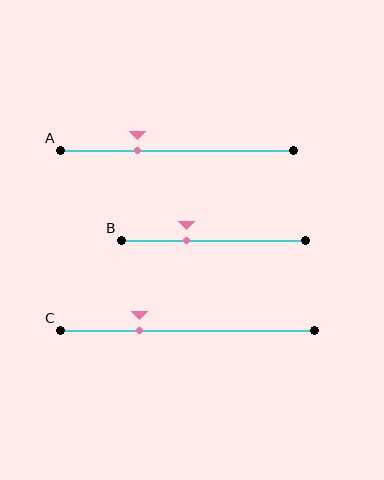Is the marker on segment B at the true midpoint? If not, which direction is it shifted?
No, the marker on segment B is shifted to the left by about 15% of the segment length.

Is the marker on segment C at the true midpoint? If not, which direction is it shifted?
No, the marker on segment C is shifted to the left by about 19% of the segment length.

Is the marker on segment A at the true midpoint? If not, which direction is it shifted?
No, the marker on segment A is shifted to the left by about 17% of the segment length.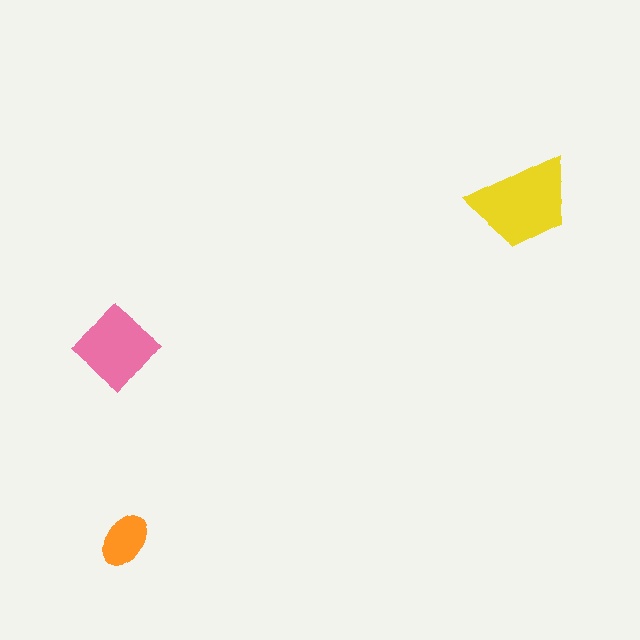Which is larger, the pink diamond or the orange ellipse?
The pink diamond.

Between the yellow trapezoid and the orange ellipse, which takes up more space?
The yellow trapezoid.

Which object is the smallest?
The orange ellipse.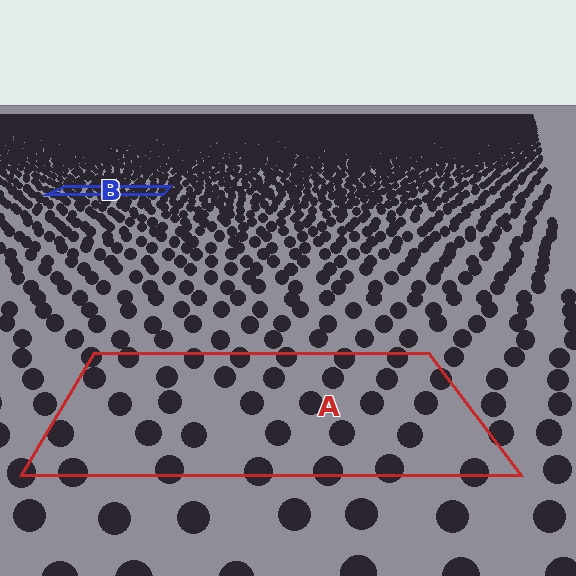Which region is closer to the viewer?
Region A is closer. The texture elements there are larger and more spread out.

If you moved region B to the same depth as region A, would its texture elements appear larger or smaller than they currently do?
They would appear larger. At a closer depth, the same texture elements are projected at a bigger on-screen size.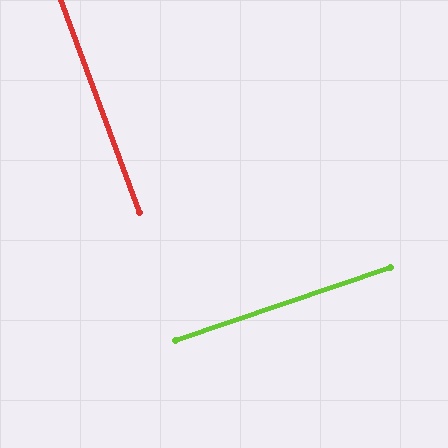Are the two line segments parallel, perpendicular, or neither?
Perpendicular — they meet at approximately 89°.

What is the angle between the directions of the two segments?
Approximately 89 degrees.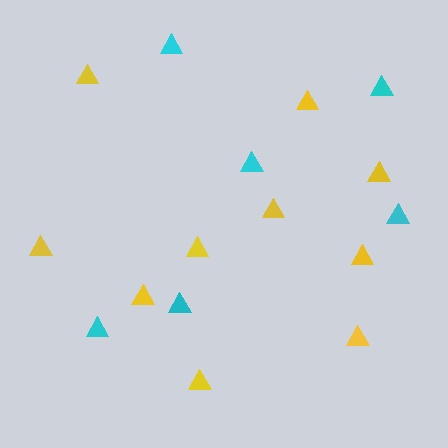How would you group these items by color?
There are 2 groups: one group of yellow triangles (10) and one group of cyan triangles (6).